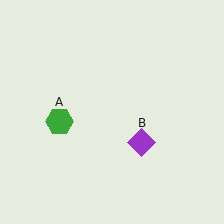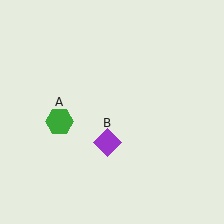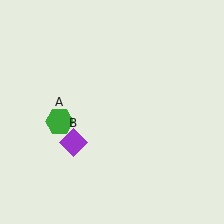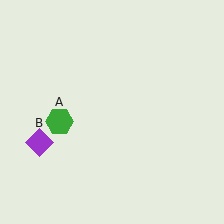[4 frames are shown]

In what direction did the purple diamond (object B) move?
The purple diamond (object B) moved left.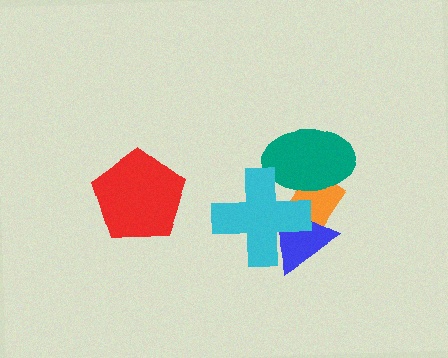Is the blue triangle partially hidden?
Yes, it is partially covered by another shape.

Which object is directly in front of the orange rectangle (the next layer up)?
The blue triangle is directly in front of the orange rectangle.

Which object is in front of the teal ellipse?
The cyan cross is in front of the teal ellipse.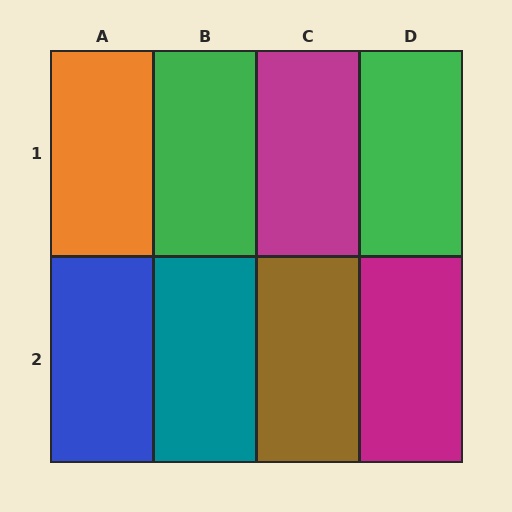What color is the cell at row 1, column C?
Magenta.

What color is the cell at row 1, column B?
Green.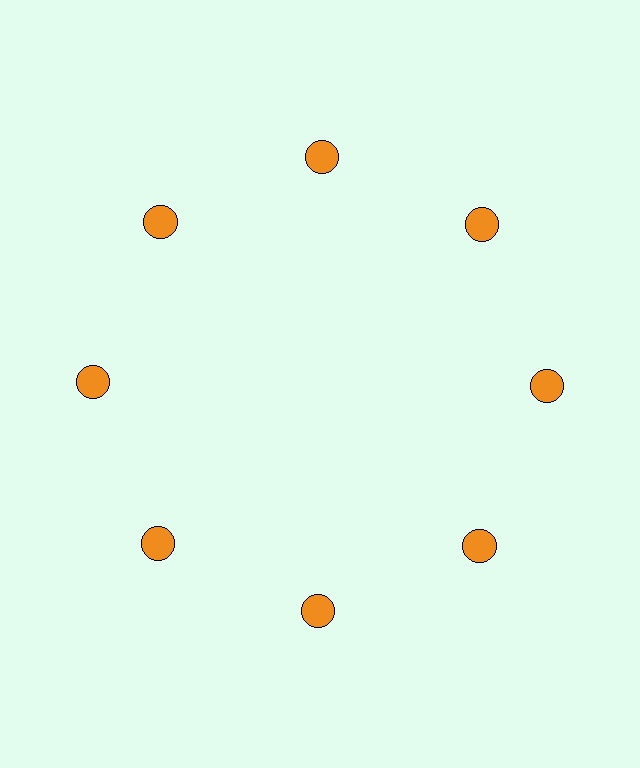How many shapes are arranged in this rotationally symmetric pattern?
There are 8 shapes, arranged in 8 groups of 1.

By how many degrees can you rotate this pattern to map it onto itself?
The pattern maps onto itself every 45 degrees of rotation.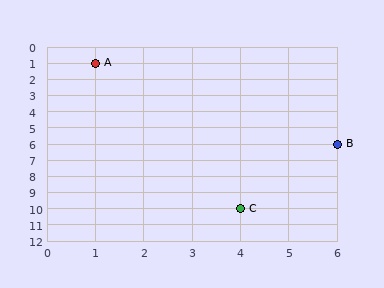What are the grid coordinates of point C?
Point C is at grid coordinates (4, 10).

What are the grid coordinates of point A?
Point A is at grid coordinates (1, 1).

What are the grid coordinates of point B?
Point B is at grid coordinates (6, 6).